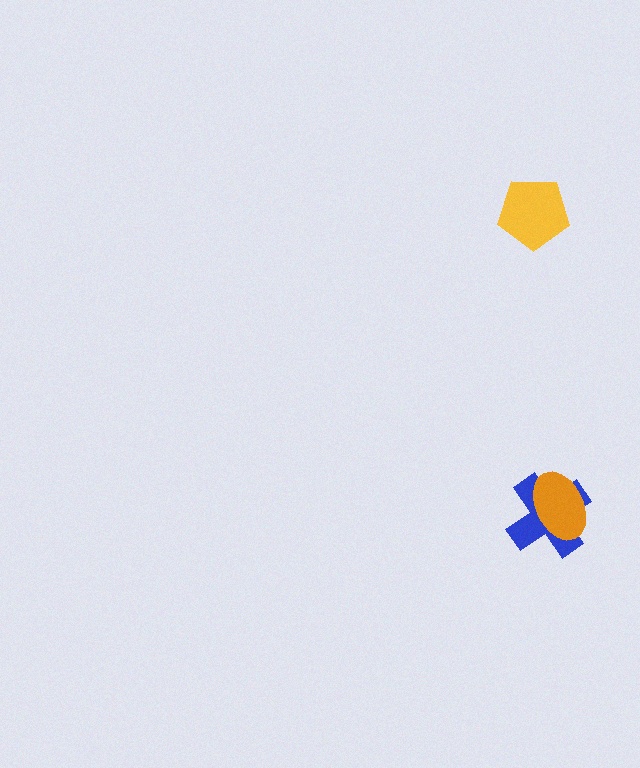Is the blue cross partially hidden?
Yes, it is partially covered by another shape.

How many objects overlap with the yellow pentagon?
0 objects overlap with the yellow pentagon.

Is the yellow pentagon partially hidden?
No, no other shape covers it.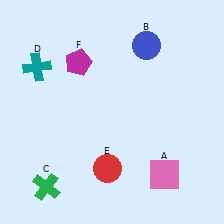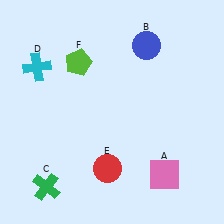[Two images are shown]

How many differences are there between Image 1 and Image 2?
There are 2 differences between the two images.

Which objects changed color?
D changed from teal to cyan. F changed from magenta to lime.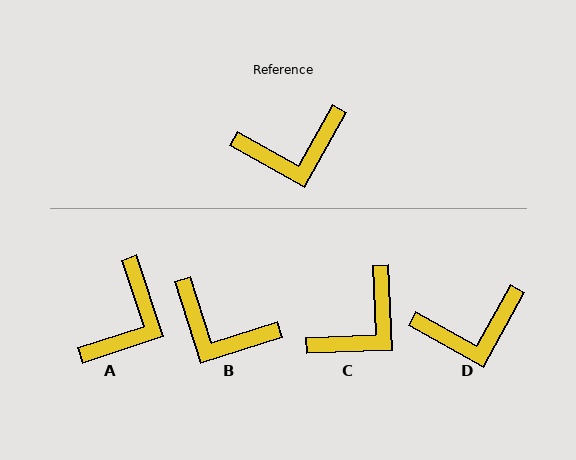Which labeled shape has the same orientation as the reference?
D.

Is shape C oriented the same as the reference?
No, it is off by about 31 degrees.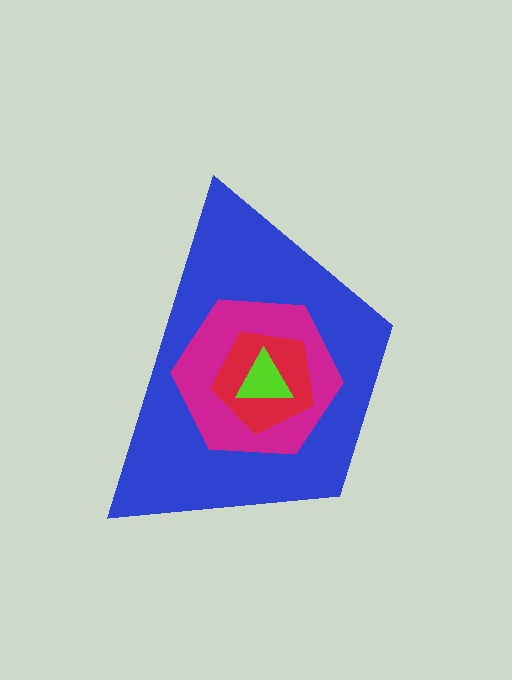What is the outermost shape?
The blue trapezoid.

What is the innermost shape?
The lime triangle.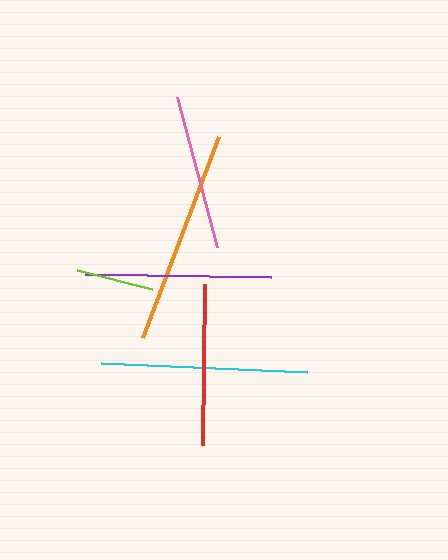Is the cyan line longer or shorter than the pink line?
The cyan line is longer than the pink line.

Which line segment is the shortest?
The lime line is the shortest at approximately 77 pixels.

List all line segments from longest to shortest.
From longest to shortest: orange, cyan, purple, red, pink, lime.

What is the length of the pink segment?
The pink segment is approximately 155 pixels long.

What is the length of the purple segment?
The purple segment is approximately 186 pixels long.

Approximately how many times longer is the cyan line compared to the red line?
The cyan line is approximately 1.3 times the length of the red line.